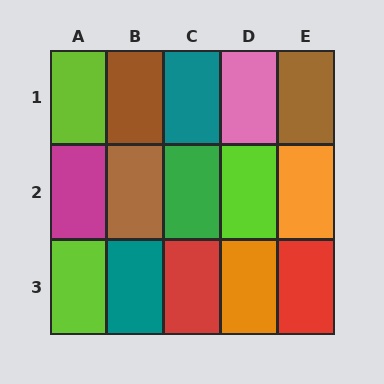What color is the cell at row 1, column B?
Brown.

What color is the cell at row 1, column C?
Teal.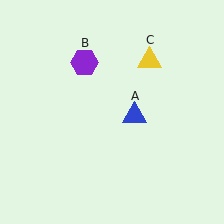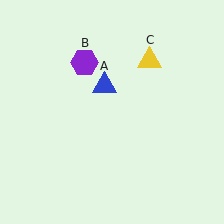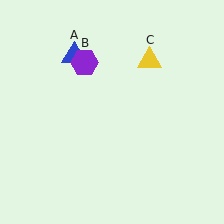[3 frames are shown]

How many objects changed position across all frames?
1 object changed position: blue triangle (object A).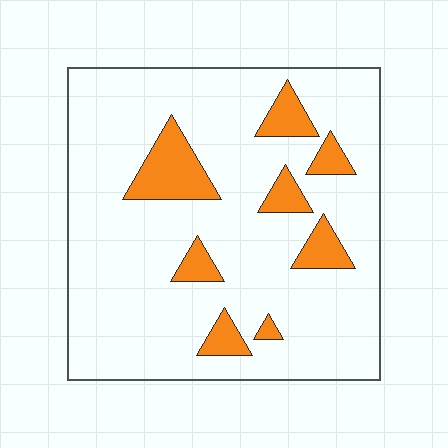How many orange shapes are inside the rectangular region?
8.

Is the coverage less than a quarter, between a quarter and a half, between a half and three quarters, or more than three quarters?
Less than a quarter.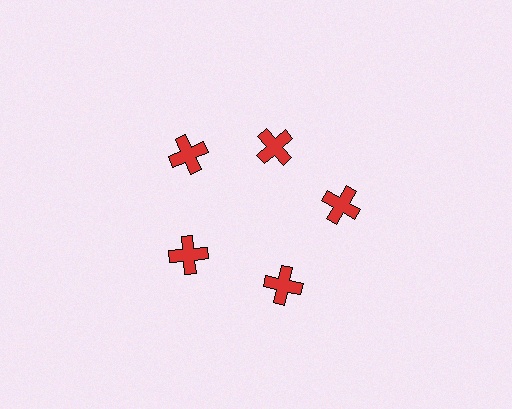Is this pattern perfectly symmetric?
No. The 5 red crosses are arranged in a ring, but one element near the 1 o'clock position is pulled inward toward the center, breaking the 5-fold rotational symmetry.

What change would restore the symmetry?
The symmetry would be restored by moving it outward, back onto the ring so that all 5 crosses sit at equal angles and equal distance from the center.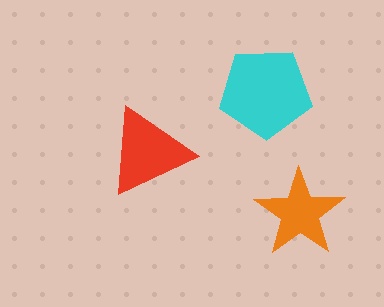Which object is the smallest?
The orange star.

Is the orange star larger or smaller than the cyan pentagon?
Smaller.